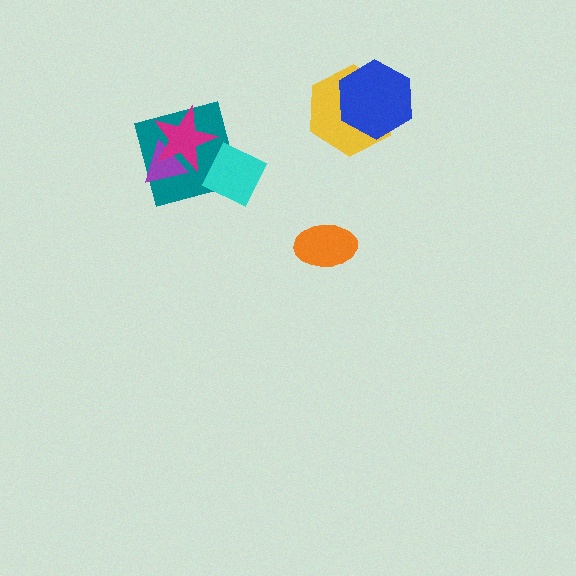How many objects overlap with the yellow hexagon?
1 object overlaps with the yellow hexagon.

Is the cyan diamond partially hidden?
Yes, it is partially covered by another shape.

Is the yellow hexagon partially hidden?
Yes, it is partially covered by another shape.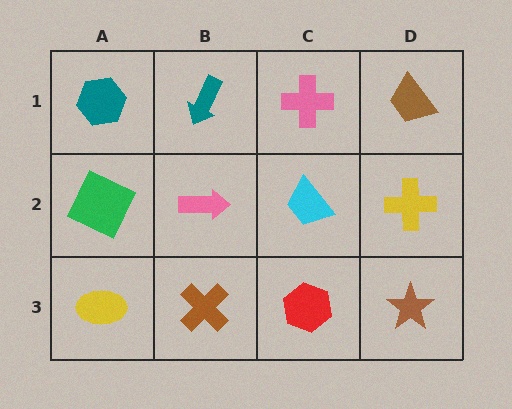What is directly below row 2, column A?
A yellow ellipse.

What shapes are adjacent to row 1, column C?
A cyan trapezoid (row 2, column C), a teal arrow (row 1, column B), a brown trapezoid (row 1, column D).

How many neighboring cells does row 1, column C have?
3.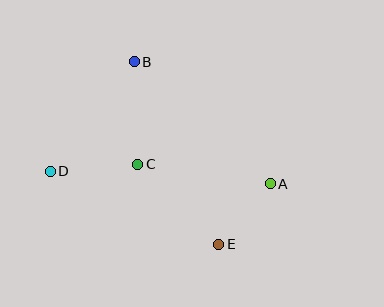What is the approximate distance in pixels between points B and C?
The distance between B and C is approximately 102 pixels.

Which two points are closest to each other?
Points A and E are closest to each other.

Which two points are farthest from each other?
Points A and D are farthest from each other.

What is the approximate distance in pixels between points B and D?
The distance between B and D is approximately 138 pixels.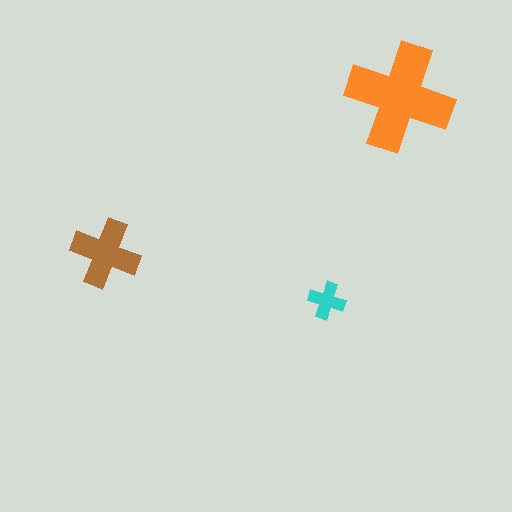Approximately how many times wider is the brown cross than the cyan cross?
About 2 times wider.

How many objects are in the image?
There are 3 objects in the image.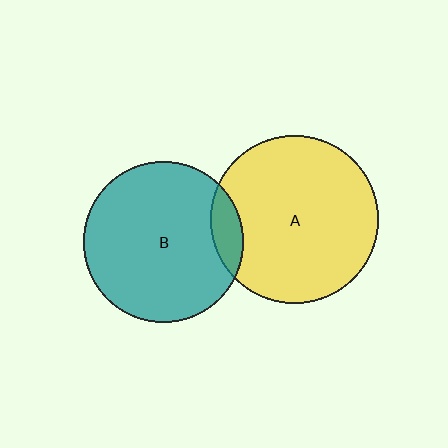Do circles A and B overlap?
Yes.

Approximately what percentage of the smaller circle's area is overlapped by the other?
Approximately 10%.